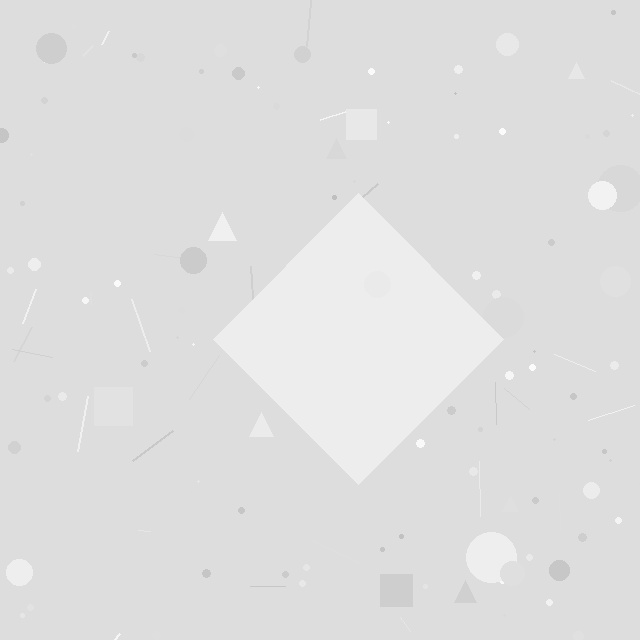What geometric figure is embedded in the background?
A diamond is embedded in the background.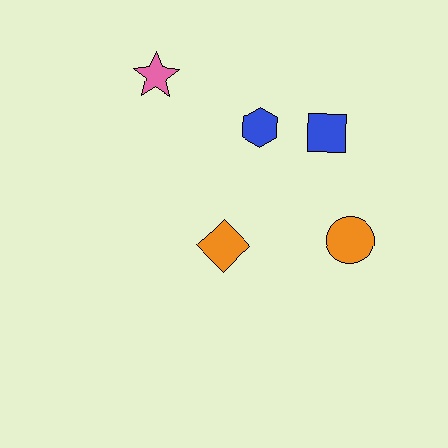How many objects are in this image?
There are 5 objects.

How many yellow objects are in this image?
There are no yellow objects.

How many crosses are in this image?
There are no crosses.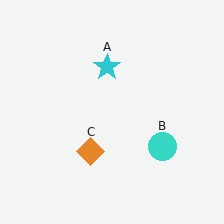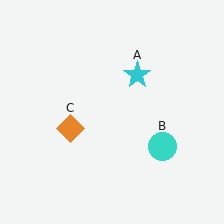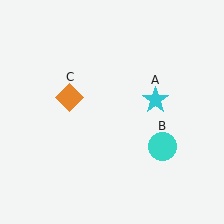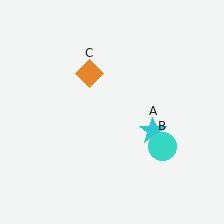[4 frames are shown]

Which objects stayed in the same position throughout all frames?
Cyan circle (object B) remained stationary.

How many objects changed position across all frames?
2 objects changed position: cyan star (object A), orange diamond (object C).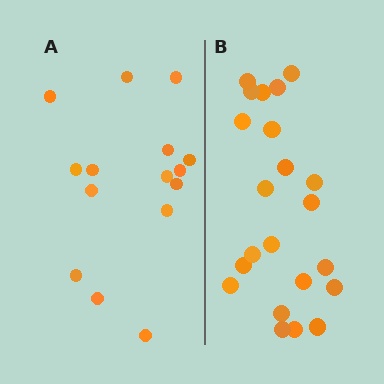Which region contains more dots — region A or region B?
Region B (the right region) has more dots.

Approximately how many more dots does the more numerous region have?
Region B has roughly 8 or so more dots than region A.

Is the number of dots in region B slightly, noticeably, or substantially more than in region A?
Region B has substantially more. The ratio is roughly 1.5 to 1.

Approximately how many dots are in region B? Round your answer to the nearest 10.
About 20 dots. (The exact count is 22, which rounds to 20.)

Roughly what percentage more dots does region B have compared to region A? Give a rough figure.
About 45% more.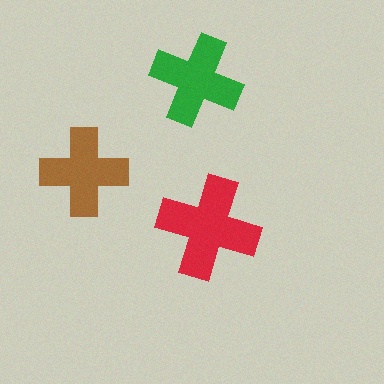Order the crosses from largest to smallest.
the red one, the green one, the brown one.